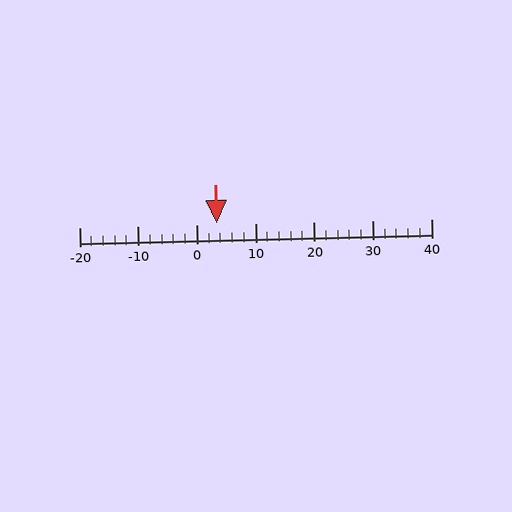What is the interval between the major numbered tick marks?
The major tick marks are spaced 10 units apart.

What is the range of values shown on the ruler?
The ruler shows values from -20 to 40.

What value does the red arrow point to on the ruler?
The red arrow points to approximately 4.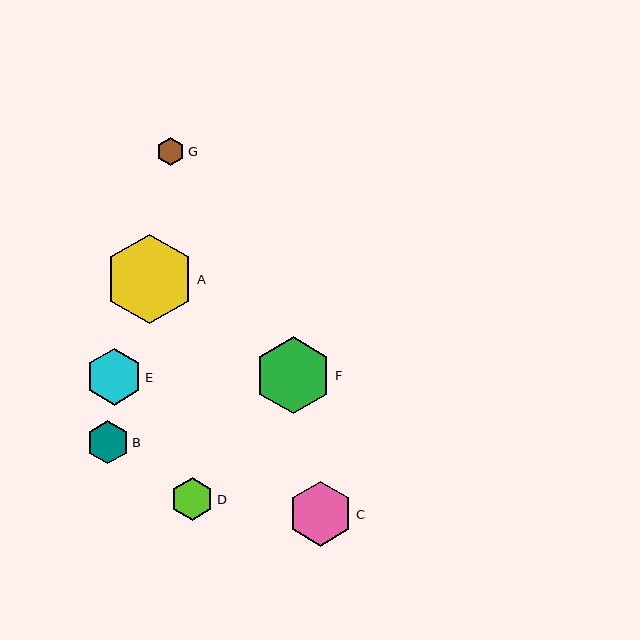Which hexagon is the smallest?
Hexagon G is the smallest with a size of approximately 28 pixels.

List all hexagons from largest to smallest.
From largest to smallest: A, F, C, E, D, B, G.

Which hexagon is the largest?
Hexagon A is the largest with a size of approximately 89 pixels.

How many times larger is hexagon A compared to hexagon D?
Hexagon A is approximately 2.1 times the size of hexagon D.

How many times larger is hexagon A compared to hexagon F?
Hexagon A is approximately 1.2 times the size of hexagon F.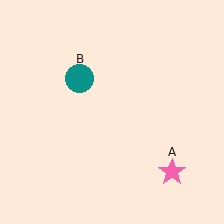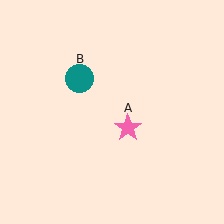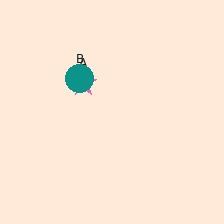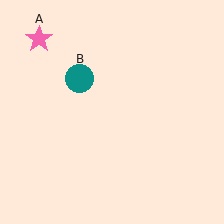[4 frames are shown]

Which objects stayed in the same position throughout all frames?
Teal circle (object B) remained stationary.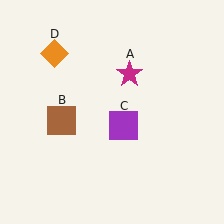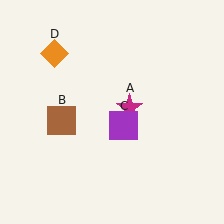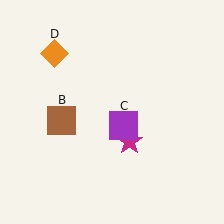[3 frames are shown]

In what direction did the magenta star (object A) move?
The magenta star (object A) moved down.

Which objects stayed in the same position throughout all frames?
Brown square (object B) and purple square (object C) and orange diamond (object D) remained stationary.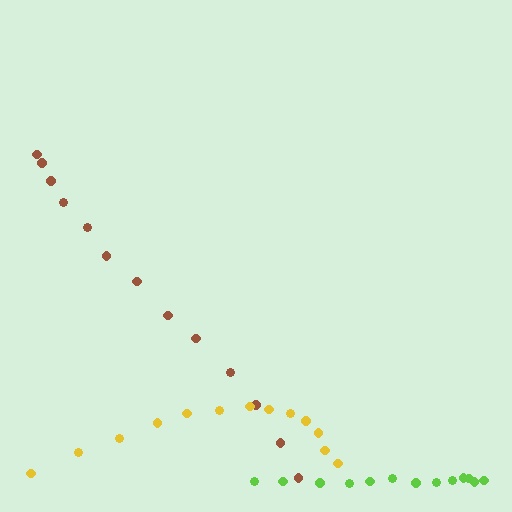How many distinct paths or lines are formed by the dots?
There are 3 distinct paths.